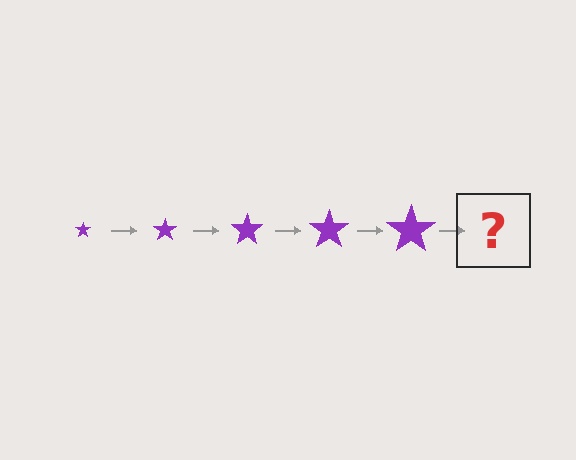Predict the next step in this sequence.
The next step is a purple star, larger than the previous one.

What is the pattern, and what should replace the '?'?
The pattern is that the star gets progressively larger each step. The '?' should be a purple star, larger than the previous one.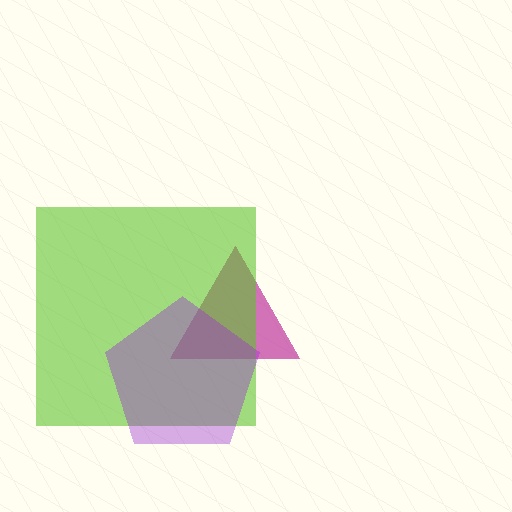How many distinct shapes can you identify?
There are 3 distinct shapes: a magenta triangle, a lime square, a purple pentagon.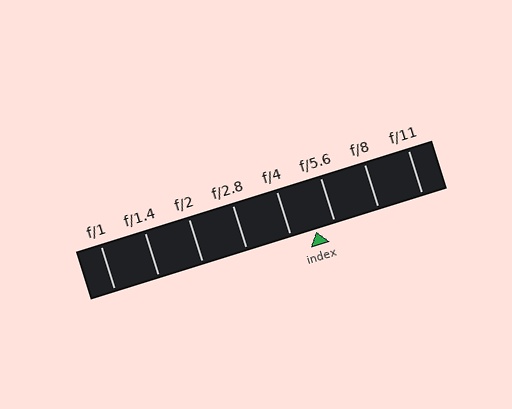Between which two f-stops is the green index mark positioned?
The index mark is between f/4 and f/5.6.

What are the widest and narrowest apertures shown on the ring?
The widest aperture shown is f/1 and the narrowest is f/11.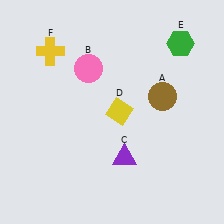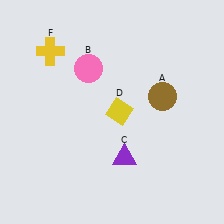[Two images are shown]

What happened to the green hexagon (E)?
The green hexagon (E) was removed in Image 2. It was in the top-right area of Image 1.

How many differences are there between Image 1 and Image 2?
There is 1 difference between the two images.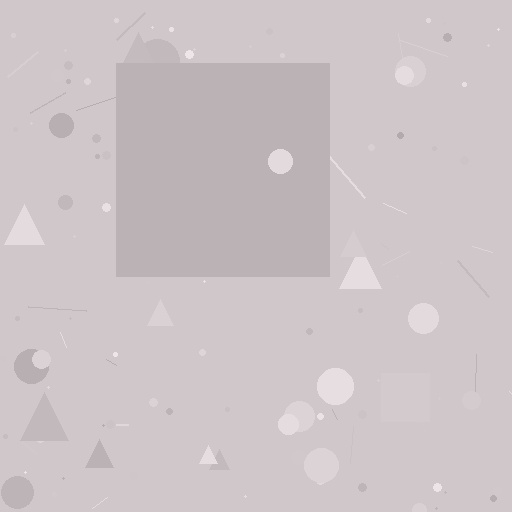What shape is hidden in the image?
A square is hidden in the image.